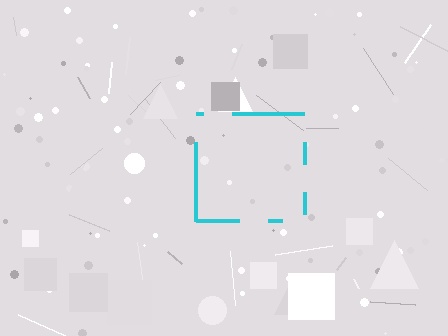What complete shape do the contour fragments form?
The contour fragments form a square.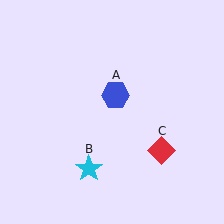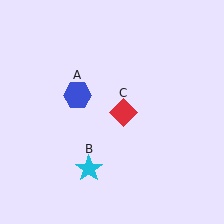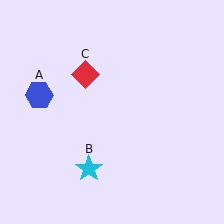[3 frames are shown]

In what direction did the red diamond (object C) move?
The red diamond (object C) moved up and to the left.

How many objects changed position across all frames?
2 objects changed position: blue hexagon (object A), red diamond (object C).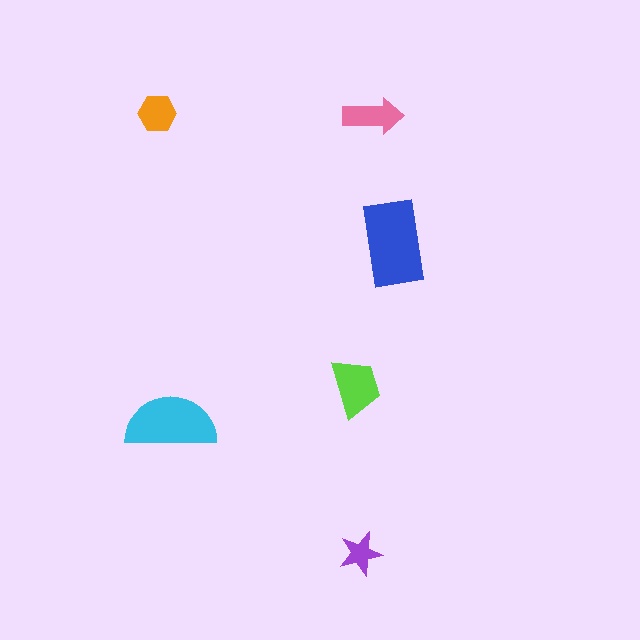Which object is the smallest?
The purple star.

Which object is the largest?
The blue rectangle.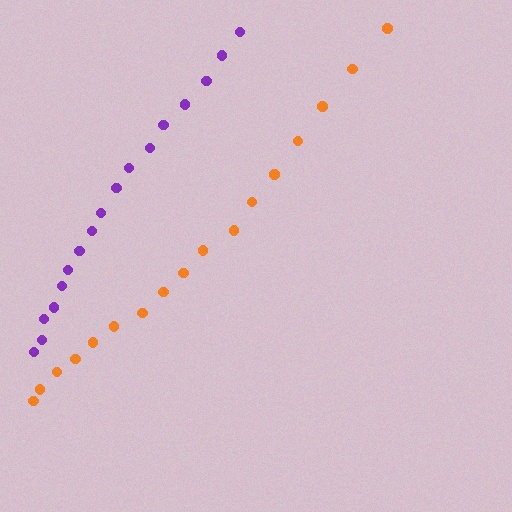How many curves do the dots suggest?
There are 2 distinct paths.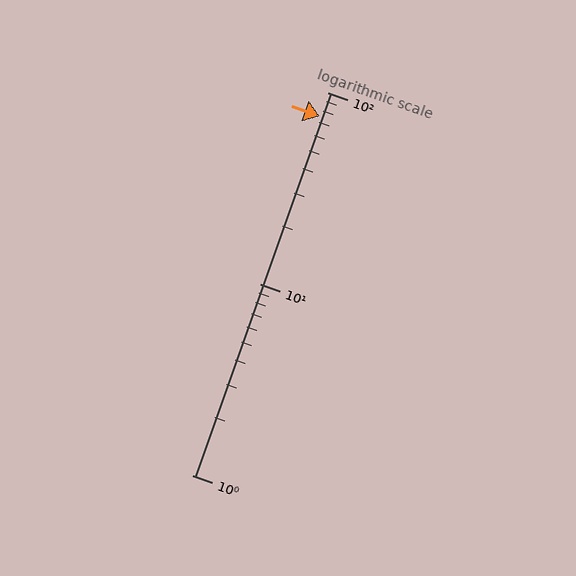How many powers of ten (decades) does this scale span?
The scale spans 2 decades, from 1 to 100.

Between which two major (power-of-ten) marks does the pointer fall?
The pointer is between 10 and 100.